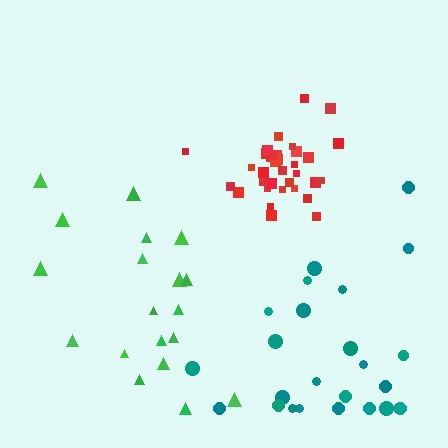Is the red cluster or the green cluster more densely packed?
Red.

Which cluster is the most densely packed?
Red.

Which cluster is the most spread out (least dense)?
Green.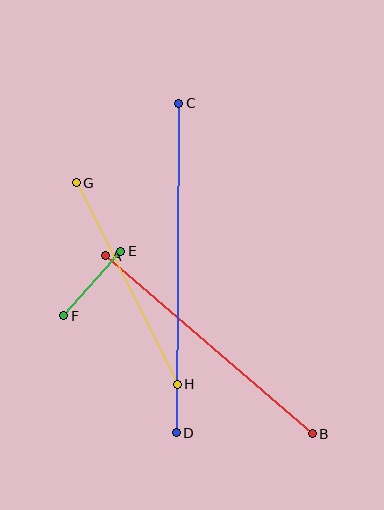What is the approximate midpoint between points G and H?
The midpoint is at approximately (127, 284) pixels.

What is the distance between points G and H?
The distance is approximately 225 pixels.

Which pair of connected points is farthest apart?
Points C and D are farthest apart.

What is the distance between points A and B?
The distance is approximately 273 pixels.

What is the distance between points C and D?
The distance is approximately 329 pixels.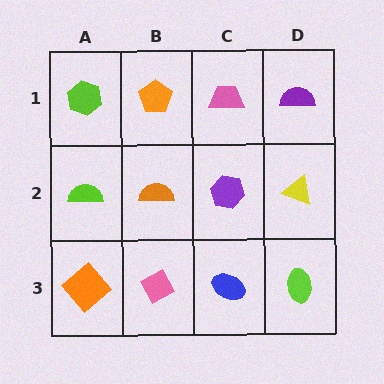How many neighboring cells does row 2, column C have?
4.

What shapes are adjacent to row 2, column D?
A purple semicircle (row 1, column D), a lime ellipse (row 3, column D), a purple hexagon (row 2, column C).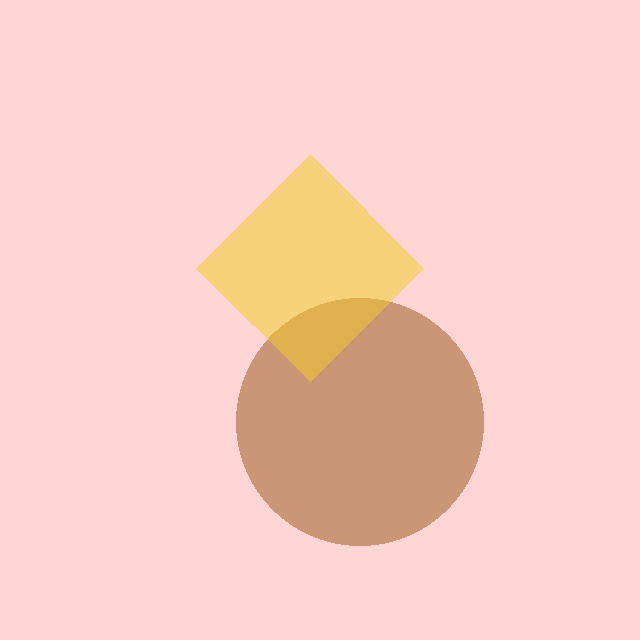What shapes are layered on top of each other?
The layered shapes are: a brown circle, a yellow diamond.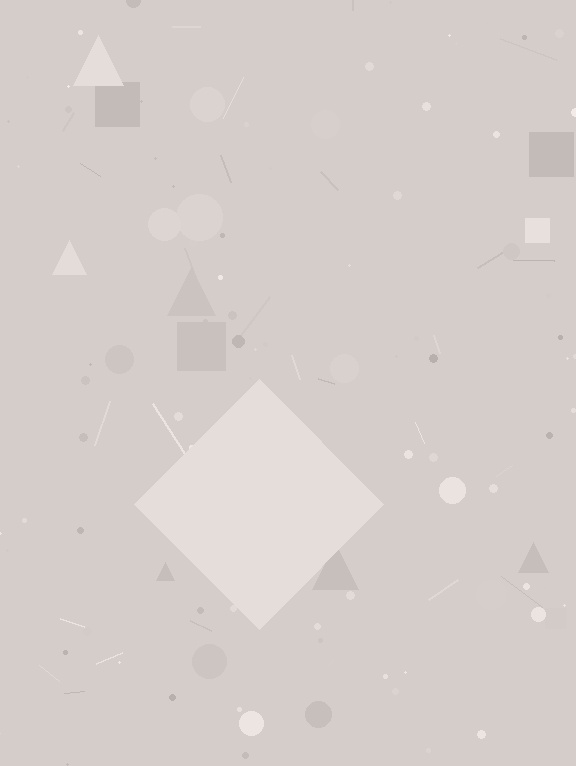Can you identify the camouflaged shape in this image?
The camouflaged shape is a diamond.